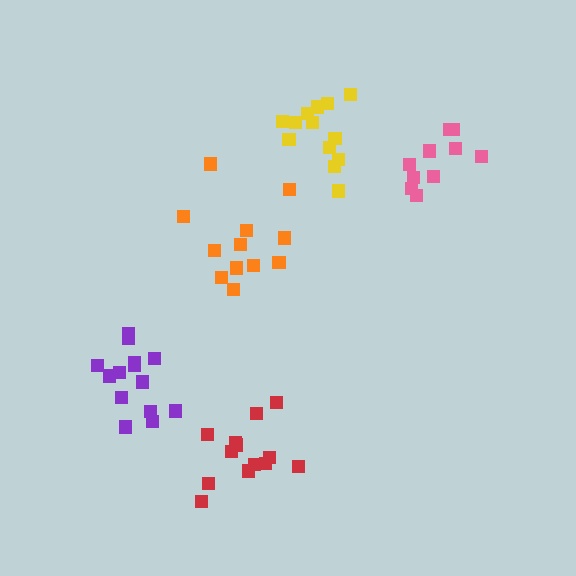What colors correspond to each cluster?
The clusters are colored: yellow, purple, pink, red, orange.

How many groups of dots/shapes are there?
There are 5 groups.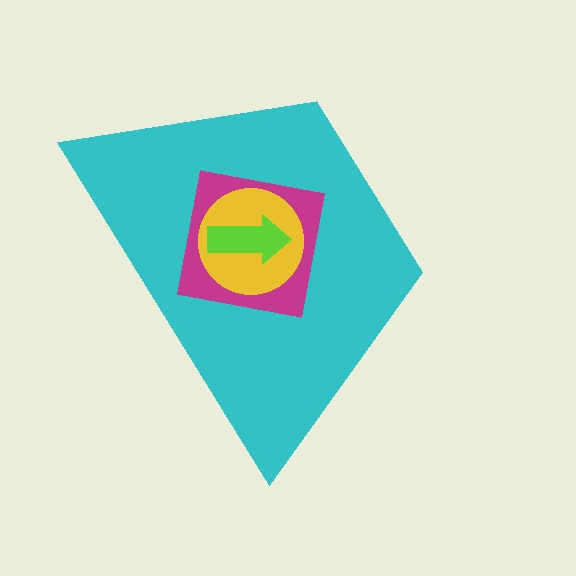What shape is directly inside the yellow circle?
The lime arrow.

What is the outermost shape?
The cyan trapezoid.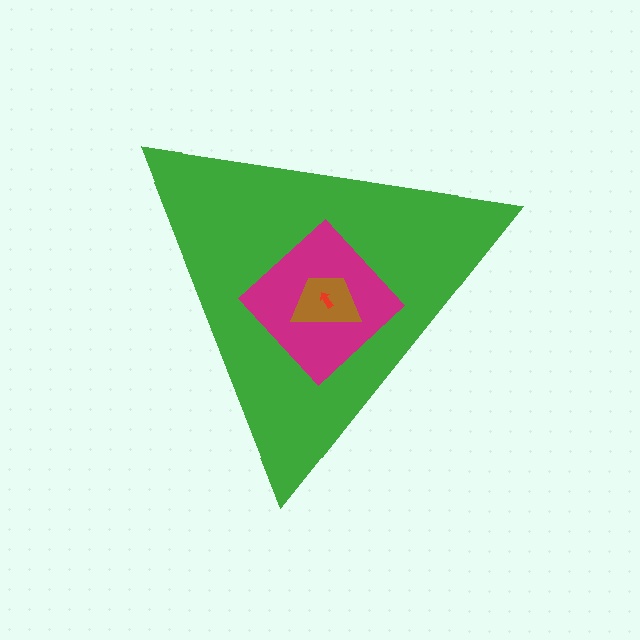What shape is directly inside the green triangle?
The magenta diamond.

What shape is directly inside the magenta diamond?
The brown trapezoid.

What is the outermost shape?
The green triangle.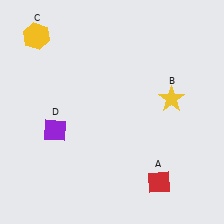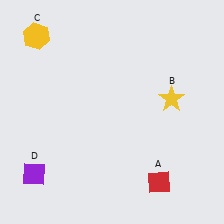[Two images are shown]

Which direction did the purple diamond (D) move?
The purple diamond (D) moved down.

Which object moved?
The purple diamond (D) moved down.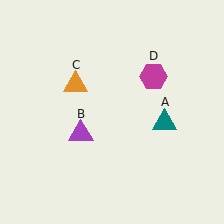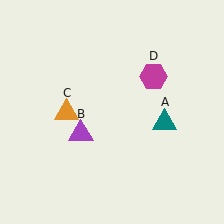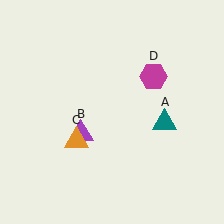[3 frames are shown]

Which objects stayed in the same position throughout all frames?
Teal triangle (object A) and purple triangle (object B) and magenta hexagon (object D) remained stationary.